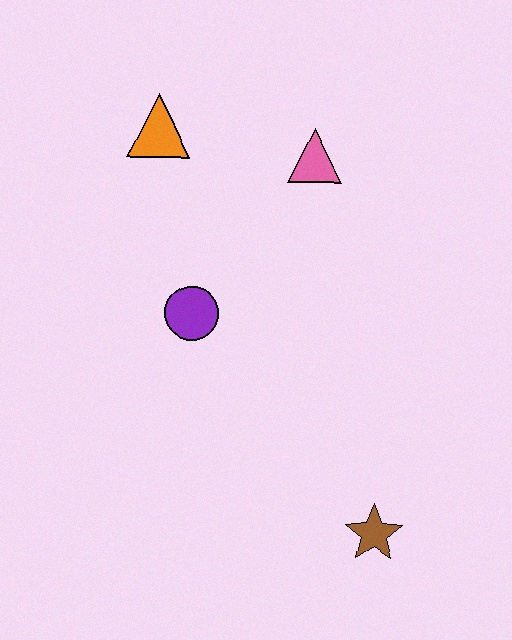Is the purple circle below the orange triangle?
Yes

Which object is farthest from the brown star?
The orange triangle is farthest from the brown star.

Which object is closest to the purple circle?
The orange triangle is closest to the purple circle.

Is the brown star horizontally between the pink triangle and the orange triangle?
No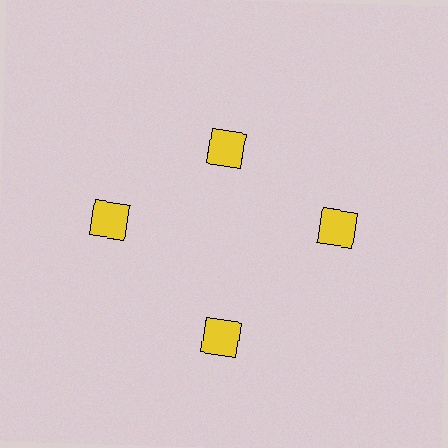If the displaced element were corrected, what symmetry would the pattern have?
It would have 4-fold rotational symmetry — the pattern would map onto itself every 90 degrees.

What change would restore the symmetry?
The symmetry would be restored by moving it outward, back onto the ring so that all 4 squares sit at equal angles and equal distance from the center.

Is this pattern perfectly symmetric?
No. The 4 yellow squares are arranged in a ring, but one element near the 12 o'clock position is pulled inward toward the center, breaking the 4-fold rotational symmetry.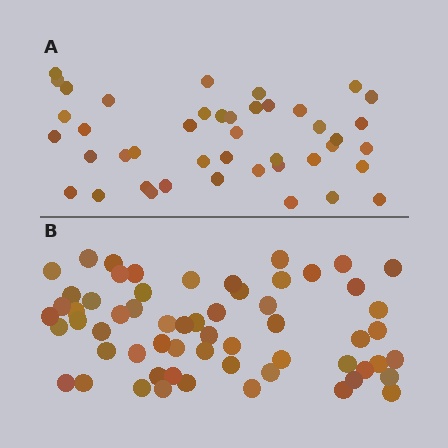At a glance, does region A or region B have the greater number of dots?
Region B (the bottom region) has more dots.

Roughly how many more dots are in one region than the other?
Region B has approximately 15 more dots than region A.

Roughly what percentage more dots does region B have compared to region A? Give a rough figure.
About 40% more.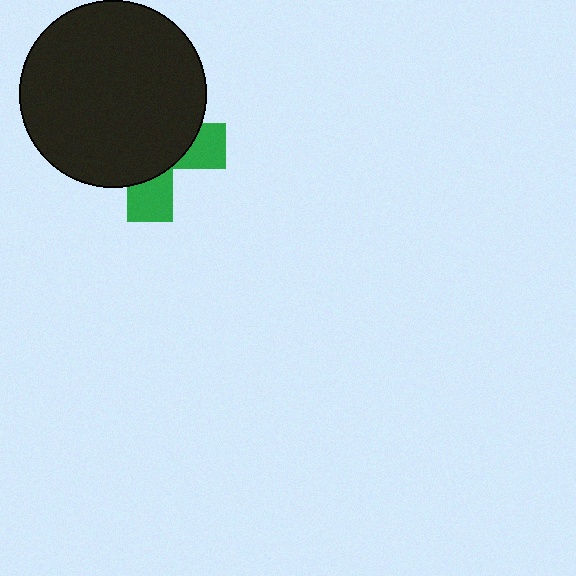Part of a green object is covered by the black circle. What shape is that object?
It is a cross.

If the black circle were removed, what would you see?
You would see the complete green cross.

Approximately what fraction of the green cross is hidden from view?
Roughly 69% of the green cross is hidden behind the black circle.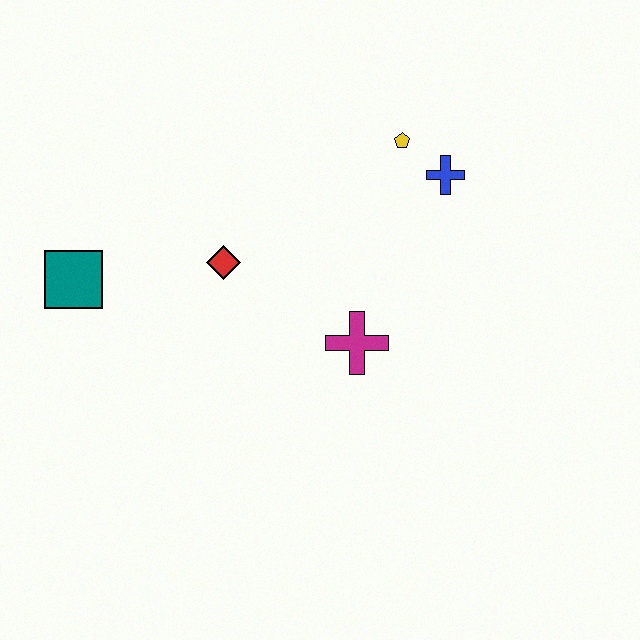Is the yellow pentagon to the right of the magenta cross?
Yes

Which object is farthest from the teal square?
The blue cross is farthest from the teal square.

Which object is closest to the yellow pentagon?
The blue cross is closest to the yellow pentagon.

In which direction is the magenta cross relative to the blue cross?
The magenta cross is below the blue cross.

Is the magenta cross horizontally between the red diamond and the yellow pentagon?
Yes